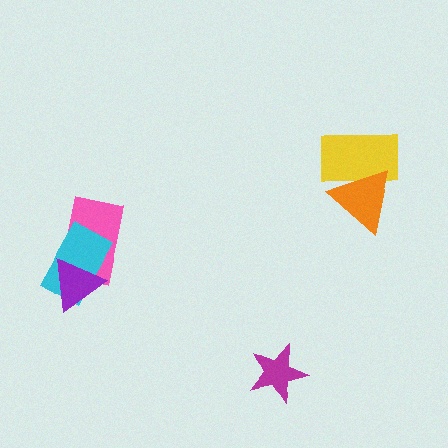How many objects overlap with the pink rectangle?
2 objects overlap with the pink rectangle.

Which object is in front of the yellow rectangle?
The orange triangle is in front of the yellow rectangle.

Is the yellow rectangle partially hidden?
Yes, it is partially covered by another shape.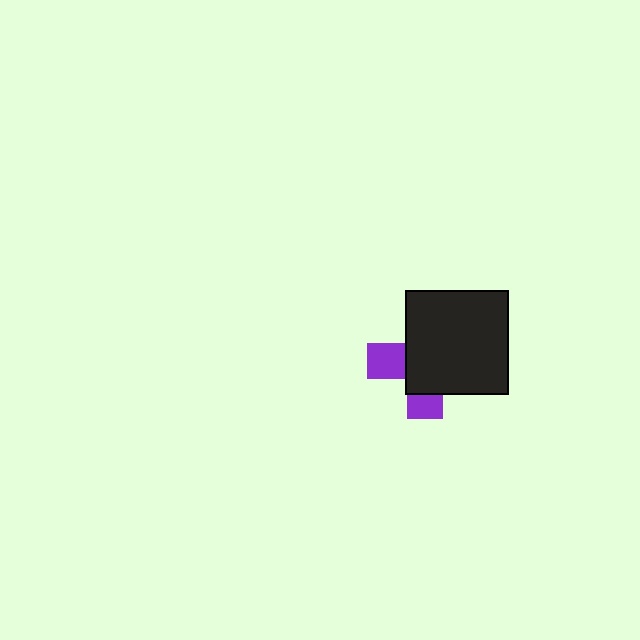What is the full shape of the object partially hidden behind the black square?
The partially hidden object is a purple cross.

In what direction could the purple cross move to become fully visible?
The purple cross could move toward the lower-left. That would shift it out from behind the black square entirely.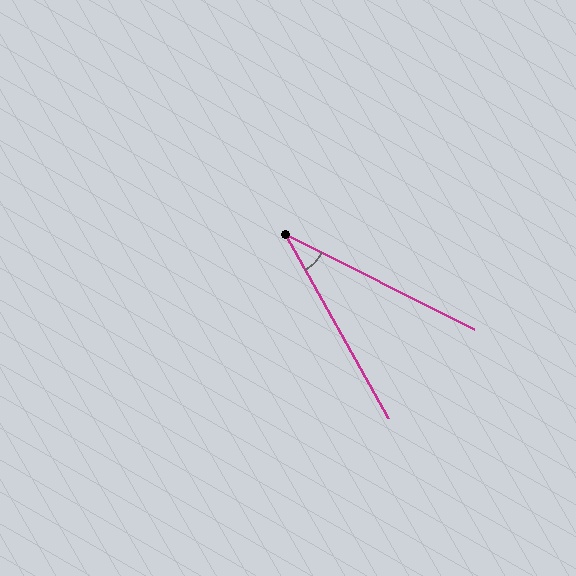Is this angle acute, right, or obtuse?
It is acute.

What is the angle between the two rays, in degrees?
Approximately 34 degrees.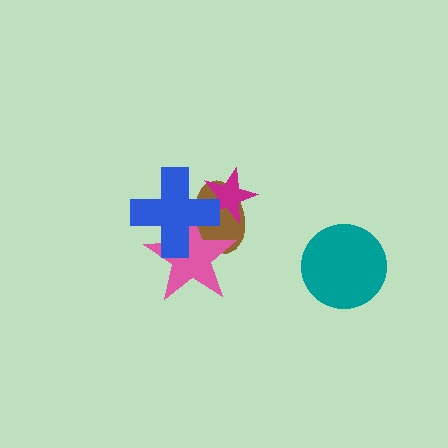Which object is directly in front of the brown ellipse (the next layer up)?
The pink star is directly in front of the brown ellipse.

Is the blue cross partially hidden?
No, no other shape covers it.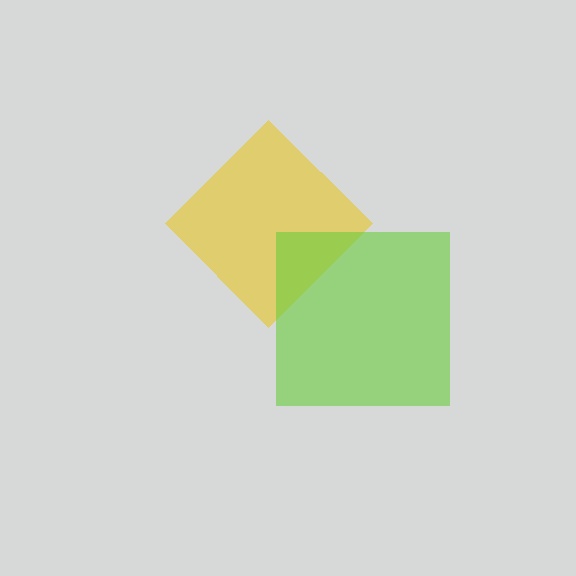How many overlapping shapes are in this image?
There are 2 overlapping shapes in the image.